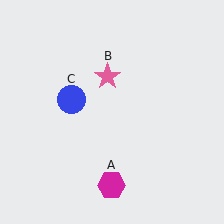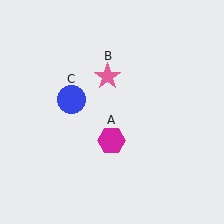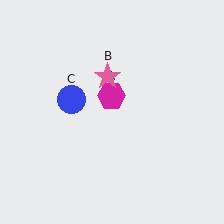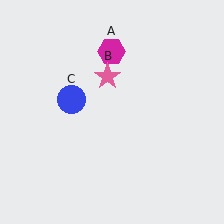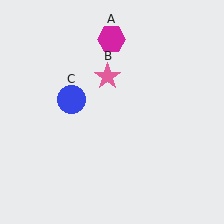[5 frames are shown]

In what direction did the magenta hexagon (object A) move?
The magenta hexagon (object A) moved up.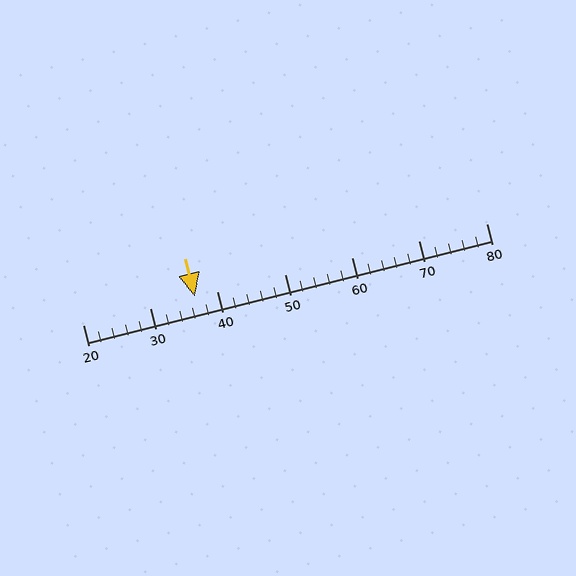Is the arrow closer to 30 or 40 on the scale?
The arrow is closer to 40.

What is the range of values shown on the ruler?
The ruler shows values from 20 to 80.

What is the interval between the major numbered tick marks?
The major tick marks are spaced 10 units apart.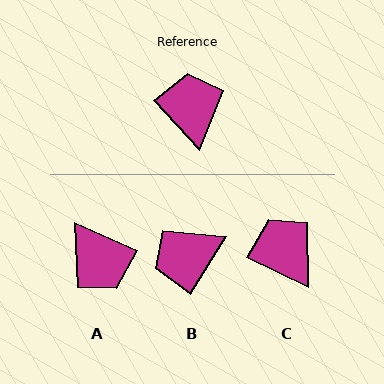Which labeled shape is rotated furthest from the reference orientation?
A, about 157 degrees away.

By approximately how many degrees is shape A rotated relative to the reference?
Approximately 157 degrees clockwise.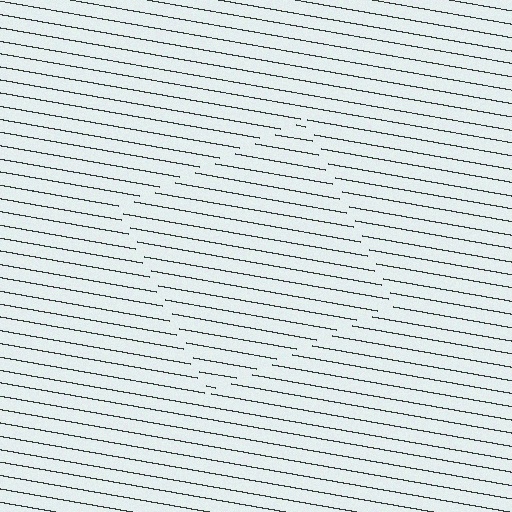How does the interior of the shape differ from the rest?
The interior of the shape contains the same grating, shifted by half a period — the contour is defined by the phase discontinuity where line-ends from the inner and outer gratings abut.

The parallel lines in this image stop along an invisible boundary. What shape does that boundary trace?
An illusory square. The interior of the shape contains the same grating, shifted by half a period — the contour is defined by the phase discontinuity where line-ends from the inner and outer gratings abut.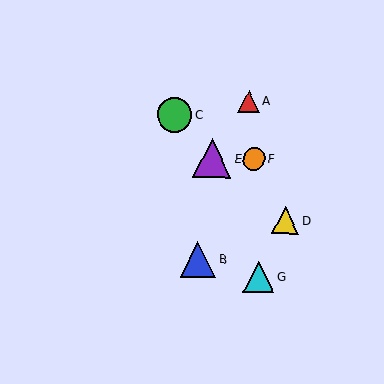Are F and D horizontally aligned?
No, F is at y≈159 and D is at y≈220.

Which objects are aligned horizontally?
Objects E, F are aligned horizontally.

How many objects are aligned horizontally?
2 objects (E, F) are aligned horizontally.